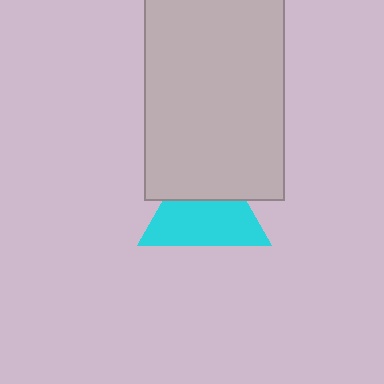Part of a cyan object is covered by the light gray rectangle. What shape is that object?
It is a triangle.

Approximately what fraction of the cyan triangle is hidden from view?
Roughly 39% of the cyan triangle is hidden behind the light gray rectangle.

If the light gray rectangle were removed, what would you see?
You would see the complete cyan triangle.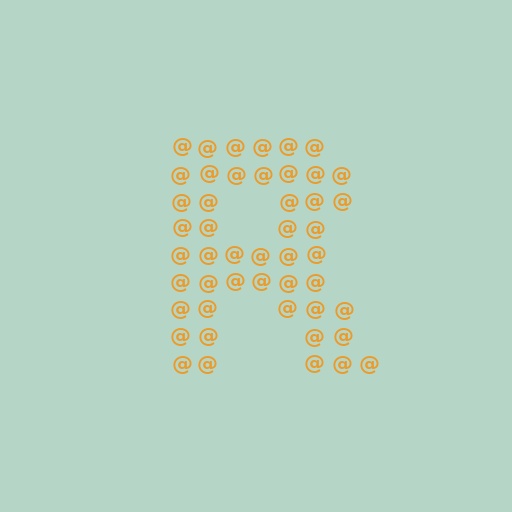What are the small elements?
The small elements are at signs.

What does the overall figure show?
The overall figure shows the letter R.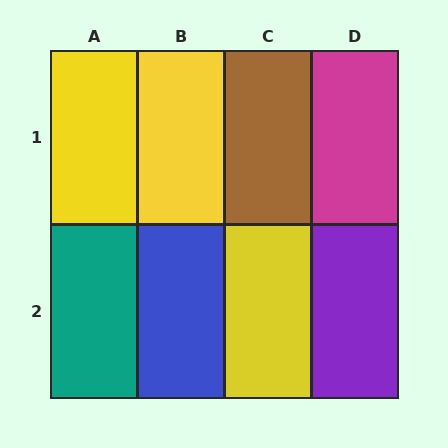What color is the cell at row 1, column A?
Yellow.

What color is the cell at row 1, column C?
Brown.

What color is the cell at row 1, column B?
Yellow.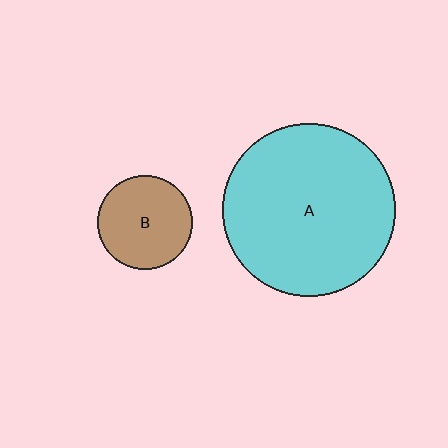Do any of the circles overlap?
No, none of the circles overlap.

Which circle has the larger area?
Circle A (cyan).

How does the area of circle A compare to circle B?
Approximately 3.3 times.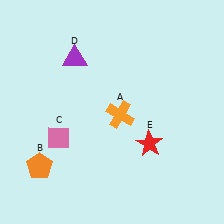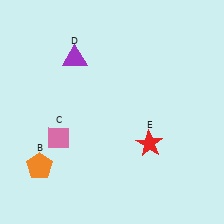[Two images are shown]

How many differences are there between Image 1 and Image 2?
There is 1 difference between the two images.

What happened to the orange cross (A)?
The orange cross (A) was removed in Image 2. It was in the bottom-right area of Image 1.